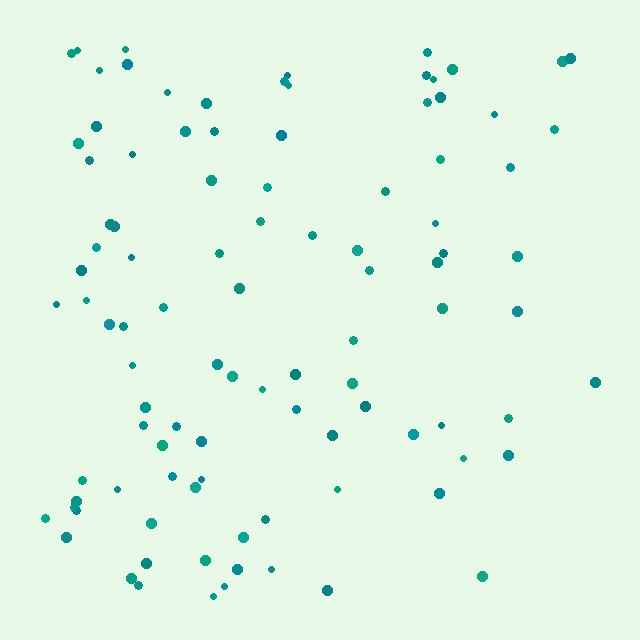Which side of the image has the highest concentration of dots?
The left.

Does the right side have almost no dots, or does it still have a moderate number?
Still a moderate number, just noticeably fewer than the left.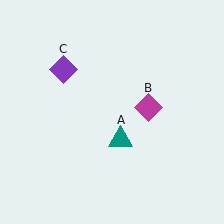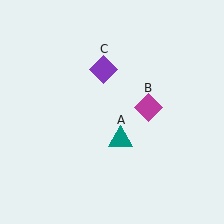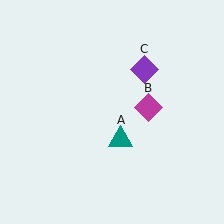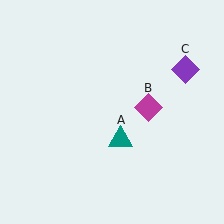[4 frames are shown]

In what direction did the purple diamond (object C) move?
The purple diamond (object C) moved right.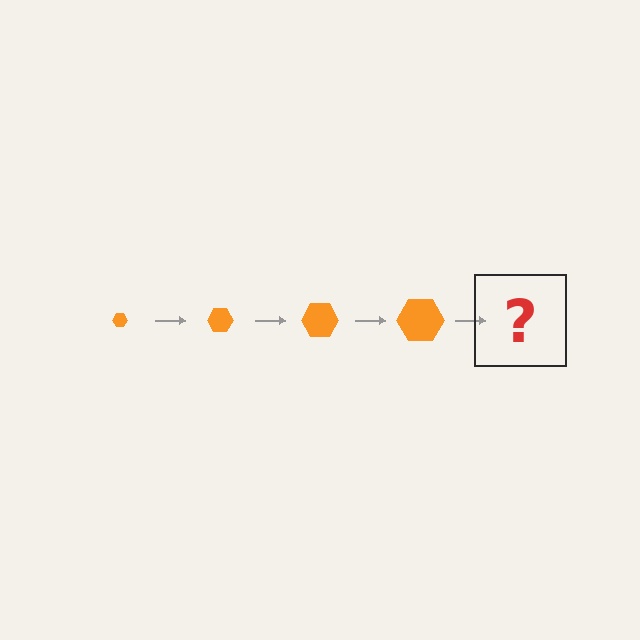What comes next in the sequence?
The next element should be an orange hexagon, larger than the previous one.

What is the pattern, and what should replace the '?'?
The pattern is that the hexagon gets progressively larger each step. The '?' should be an orange hexagon, larger than the previous one.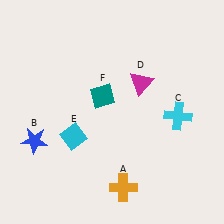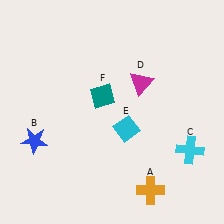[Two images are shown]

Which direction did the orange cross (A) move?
The orange cross (A) moved right.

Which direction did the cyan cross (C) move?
The cyan cross (C) moved down.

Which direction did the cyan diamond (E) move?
The cyan diamond (E) moved right.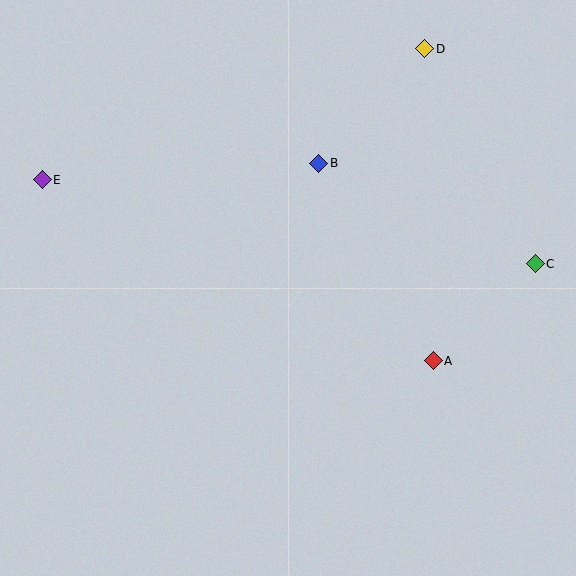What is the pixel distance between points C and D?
The distance between C and D is 242 pixels.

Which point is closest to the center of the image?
Point B at (319, 163) is closest to the center.